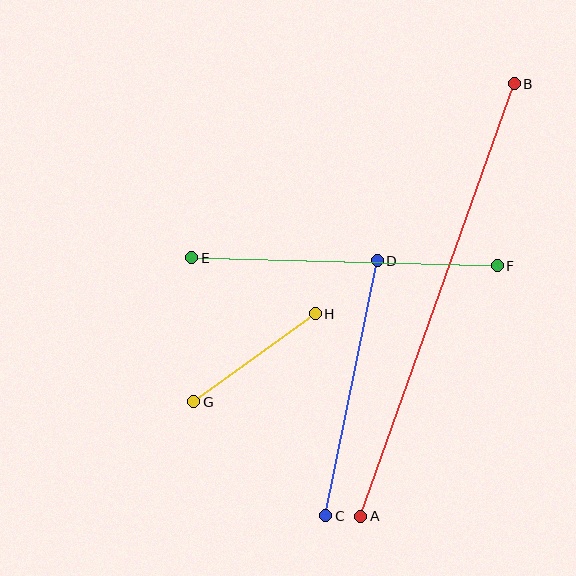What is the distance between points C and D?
The distance is approximately 260 pixels.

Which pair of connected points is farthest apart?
Points A and B are farthest apart.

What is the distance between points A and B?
The distance is approximately 459 pixels.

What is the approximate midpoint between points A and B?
The midpoint is at approximately (437, 300) pixels.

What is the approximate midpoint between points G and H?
The midpoint is at approximately (254, 358) pixels.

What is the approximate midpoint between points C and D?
The midpoint is at approximately (352, 388) pixels.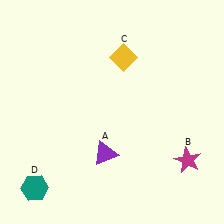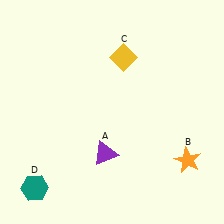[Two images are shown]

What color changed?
The star (B) changed from magenta in Image 1 to orange in Image 2.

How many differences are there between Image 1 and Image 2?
There is 1 difference between the two images.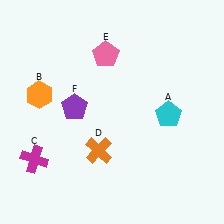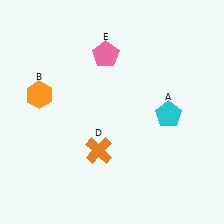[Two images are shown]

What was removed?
The magenta cross (C), the purple pentagon (F) were removed in Image 2.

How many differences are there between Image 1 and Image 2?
There are 2 differences between the two images.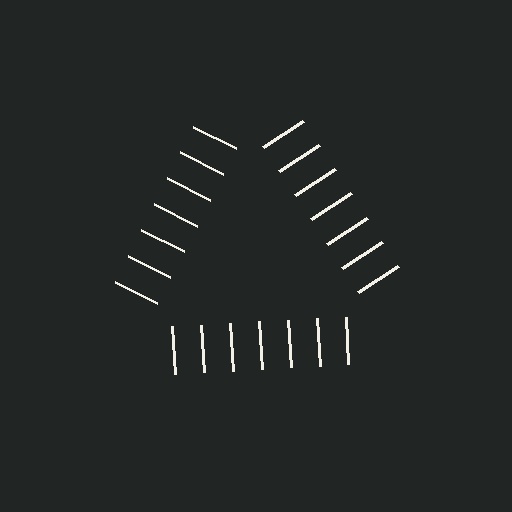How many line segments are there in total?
21 — 7 along each of the 3 edges.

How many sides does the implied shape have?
3 sides — the line-ends trace a triangle.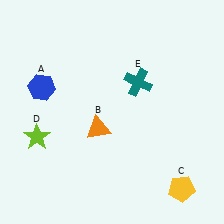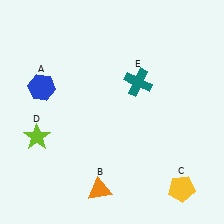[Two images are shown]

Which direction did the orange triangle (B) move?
The orange triangle (B) moved down.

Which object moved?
The orange triangle (B) moved down.